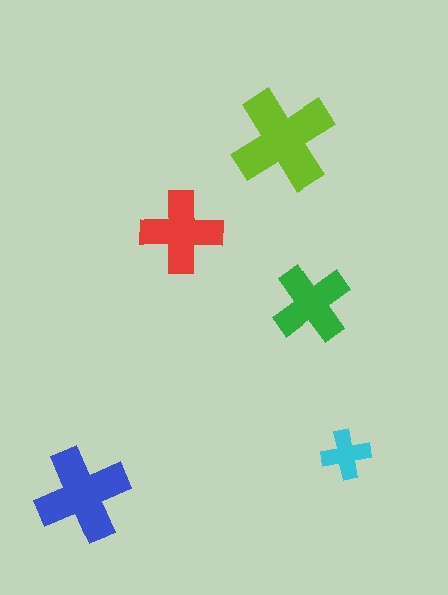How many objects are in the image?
There are 5 objects in the image.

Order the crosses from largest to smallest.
the lime one, the blue one, the red one, the green one, the cyan one.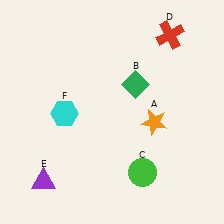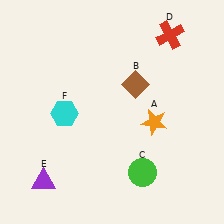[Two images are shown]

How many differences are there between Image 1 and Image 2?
There is 1 difference between the two images.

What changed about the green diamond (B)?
In Image 1, B is green. In Image 2, it changed to brown.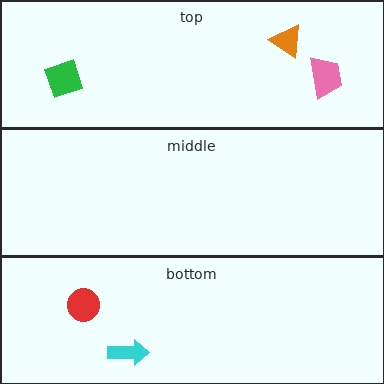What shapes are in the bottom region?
The cyan arrow, the red circle.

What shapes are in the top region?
The green square, the pink trapezoid, the orange triangle.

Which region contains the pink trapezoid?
The top region.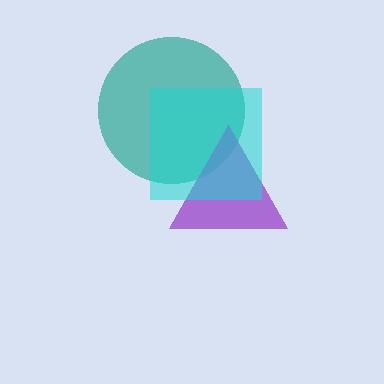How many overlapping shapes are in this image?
There are 3 overlapping shapes in the image.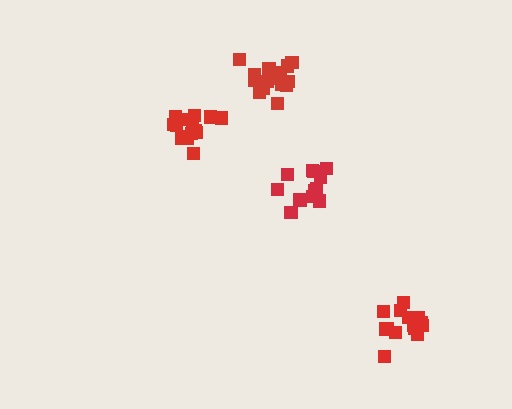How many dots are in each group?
Group 1: 12 dots, Group 2: 16 dots, Group 3: 17 dots, Group 4: 15 dots (60 total).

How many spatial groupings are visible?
There are 4 spatial groupings.